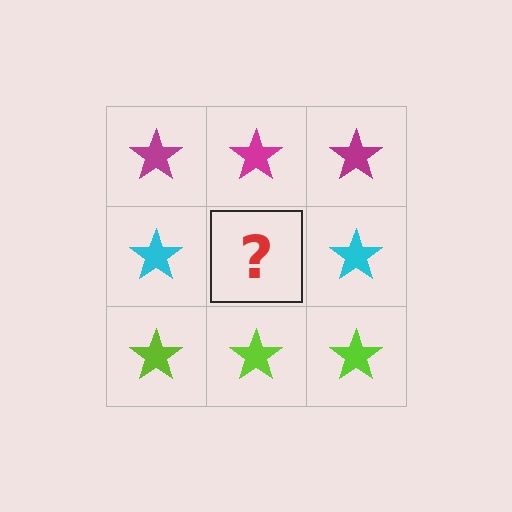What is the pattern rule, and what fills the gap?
The rule is that each row has a consistent color. The gap should be filled with a cyan star.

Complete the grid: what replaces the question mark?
The question mark should be replaced with a cyan star.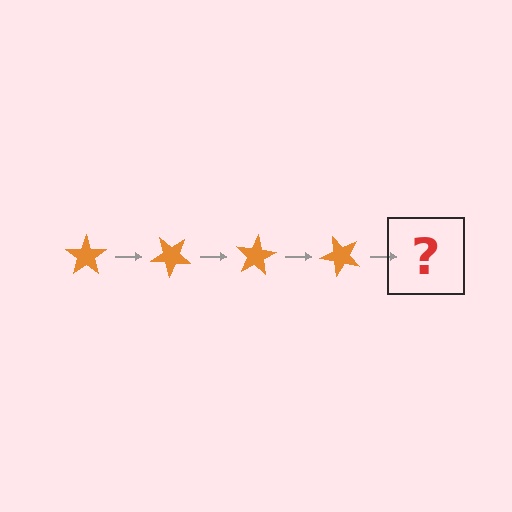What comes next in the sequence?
The next element should be an orange star rotated 160 degrees.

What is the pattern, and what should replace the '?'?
The pattern is that the star rotates 40 degrees each step. The '?' should be an orange star rotated 160 degrees.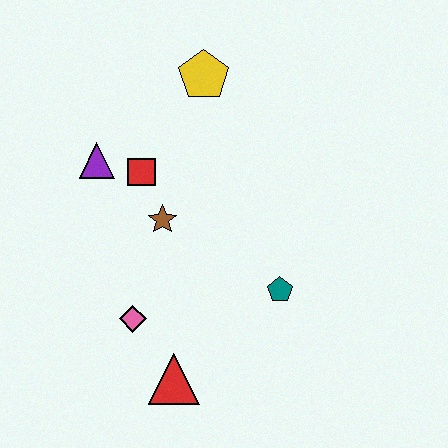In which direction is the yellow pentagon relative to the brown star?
The yellow pentagon is above the brown star.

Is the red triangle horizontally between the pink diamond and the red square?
No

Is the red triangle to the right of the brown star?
Yes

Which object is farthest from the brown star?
The red triangle is farthest from the brown star.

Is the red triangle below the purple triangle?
Yes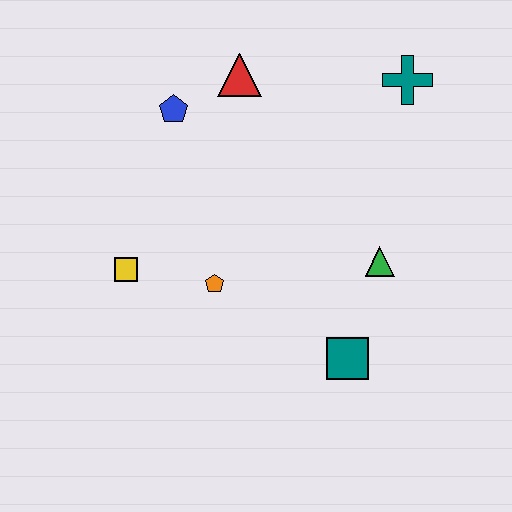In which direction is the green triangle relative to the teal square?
The green triangle is above the teal square.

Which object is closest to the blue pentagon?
The red triangle is closest to the blue pentagon.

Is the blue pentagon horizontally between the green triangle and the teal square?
No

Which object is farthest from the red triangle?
The teal square is farthest from the red triangle.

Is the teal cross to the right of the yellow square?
Yes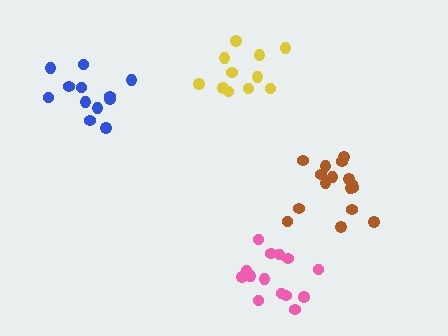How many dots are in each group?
Group 1: 14 dots, Group 2: 16 dots, Group 3: 11 dots, Group 4: 12 dots (53 total).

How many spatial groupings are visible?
There are 4 spatial groupings.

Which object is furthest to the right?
The brown cluster is rightmost.